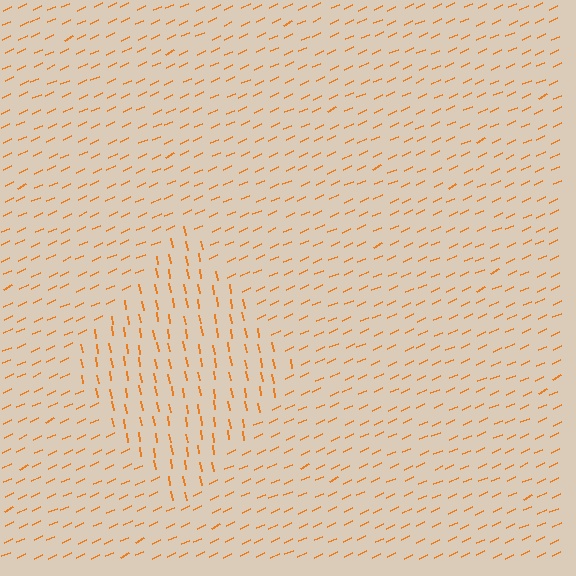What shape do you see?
I see a diamond.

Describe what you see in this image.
The image is filled with small orange line segments. A diamond region in the image has lines oriented differently from the surrounding lines, creating a visible texture boundary.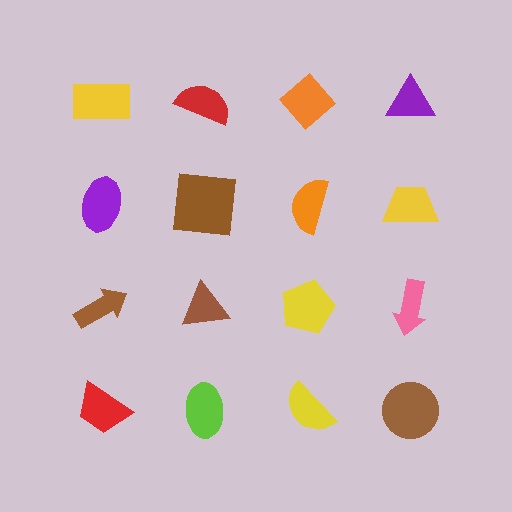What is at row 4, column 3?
A yellow semicircle.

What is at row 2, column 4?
A yellow trapezoid.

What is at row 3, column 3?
A yellow pentagon.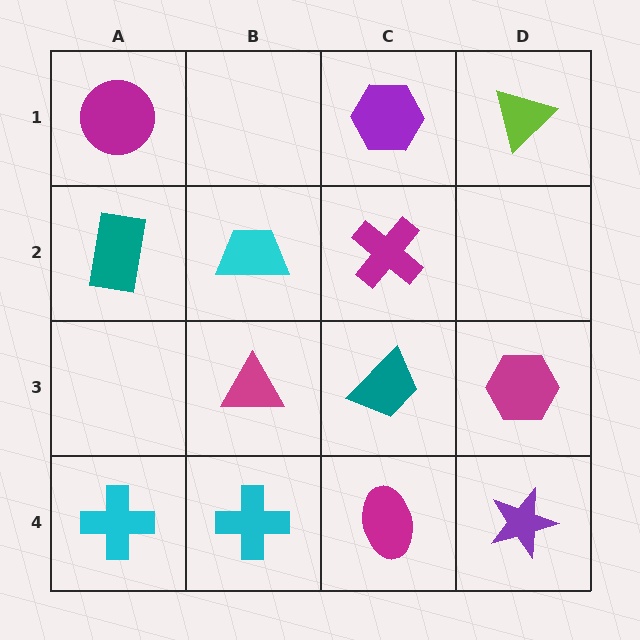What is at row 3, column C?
A teal trapezoid.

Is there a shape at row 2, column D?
No, that cell is empty.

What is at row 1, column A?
A magenta circle.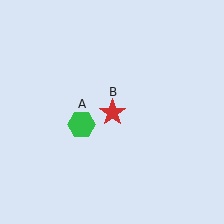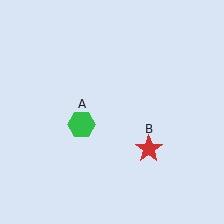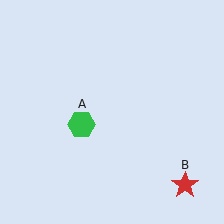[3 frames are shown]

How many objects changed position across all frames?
1 object changed position: red star (object B).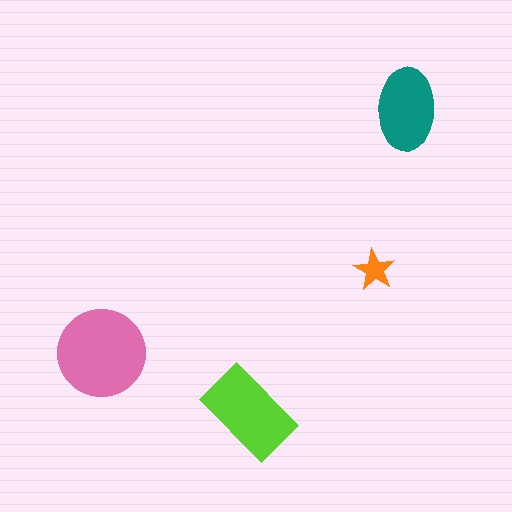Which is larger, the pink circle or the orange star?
The pink circle.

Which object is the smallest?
The orange star.